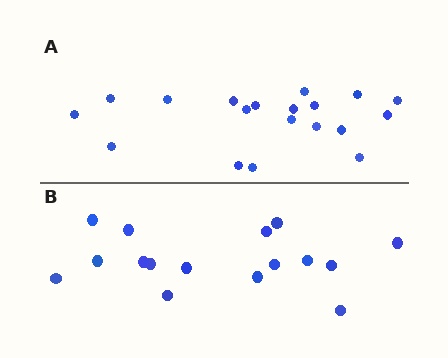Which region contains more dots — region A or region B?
Region A (the top region) has more dots.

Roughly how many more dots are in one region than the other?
Region A has just a few more — roughly 2 or 3 more dots than region B.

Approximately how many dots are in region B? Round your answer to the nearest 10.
About 20 dots. (The exact count is 16, which rounds to 20.)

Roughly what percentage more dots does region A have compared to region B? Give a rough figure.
About 20% more.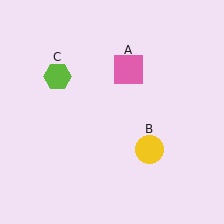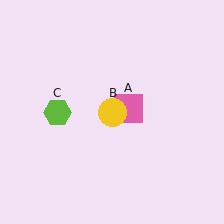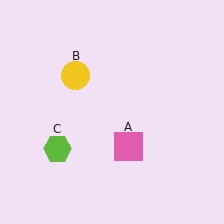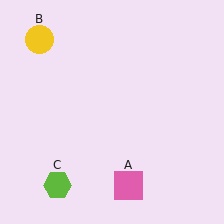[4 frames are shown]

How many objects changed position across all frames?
3 objects changed position: pink square (object A), yellow circle (object B), lime hexagon (object C).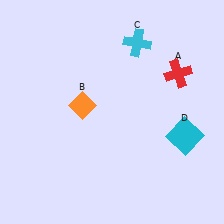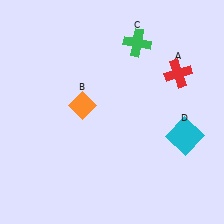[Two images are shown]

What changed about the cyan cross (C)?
In Image 1, C is cyan. In Image 2, it changed to green.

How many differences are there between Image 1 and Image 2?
There is 1 difference between the two images.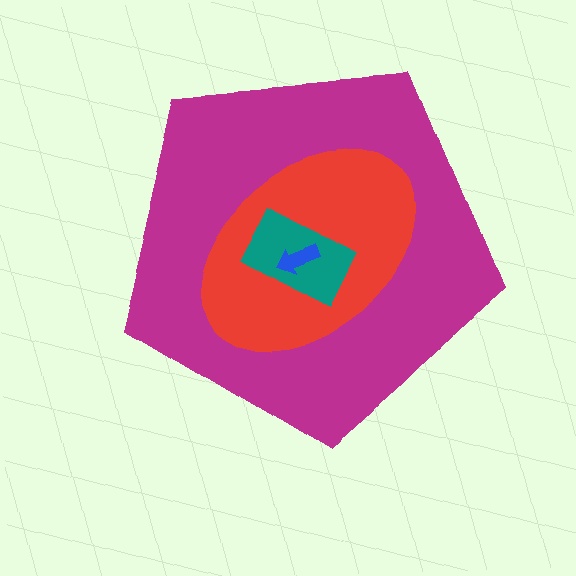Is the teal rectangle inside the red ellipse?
Yes.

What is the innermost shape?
The blue arrow.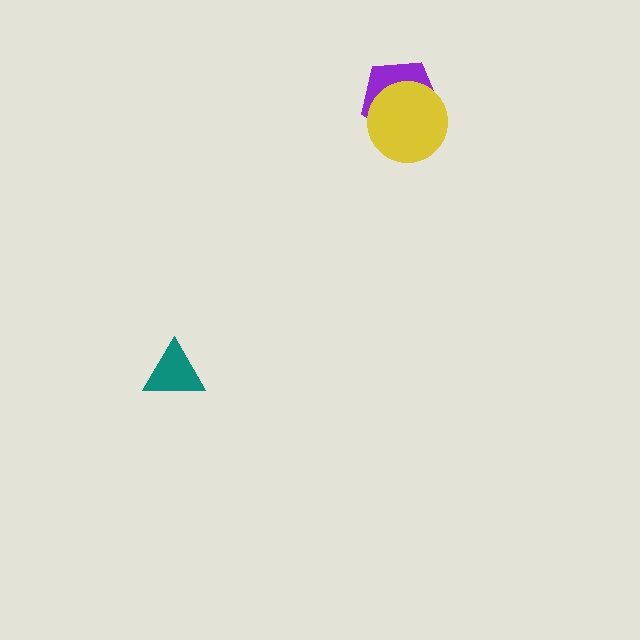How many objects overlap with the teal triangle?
0 objects overlap with the teal triangle.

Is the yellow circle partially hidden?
No, no other shape covers it.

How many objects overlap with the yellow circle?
1 object overlaps with the yellow circle.